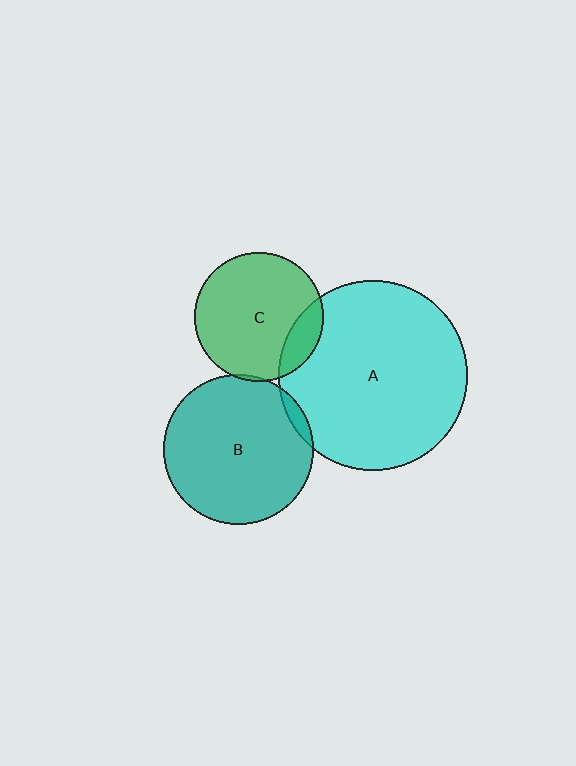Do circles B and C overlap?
Yes.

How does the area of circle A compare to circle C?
Approximately 2.2 times.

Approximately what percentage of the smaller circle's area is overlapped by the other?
Approximately 5%.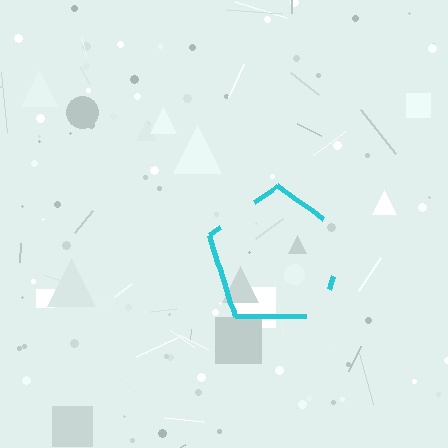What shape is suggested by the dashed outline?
The dashed outline suggests a pentagon.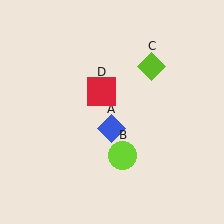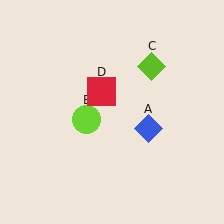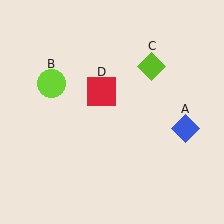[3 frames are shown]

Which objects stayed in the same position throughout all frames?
Lime diamond (object C) and red square (object D) remained stationary.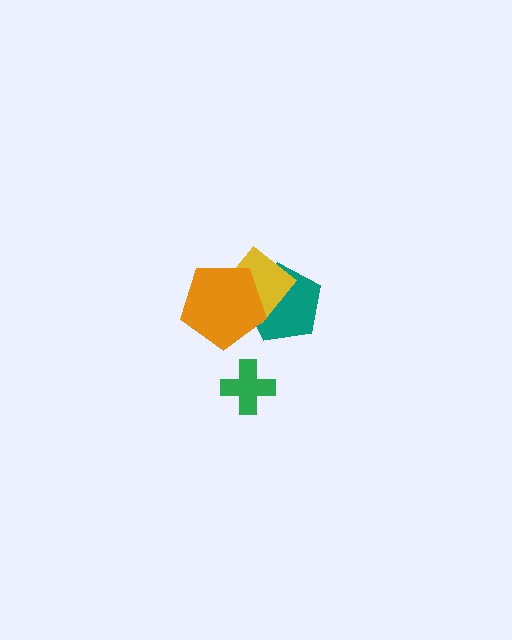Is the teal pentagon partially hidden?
Yes, it is partially covered by another shape.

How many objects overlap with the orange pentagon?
2 objects overlap with the orange pentagon.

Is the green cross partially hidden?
No, no other shape covers it.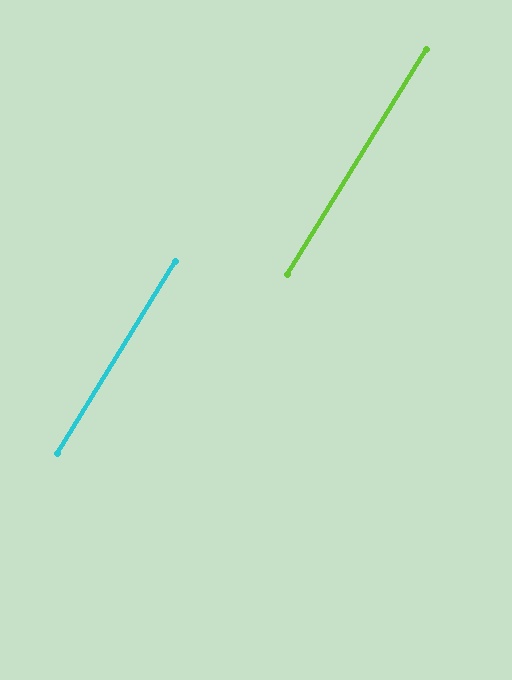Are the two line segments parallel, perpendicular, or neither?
Parallel — their directions differ by only 0.1°.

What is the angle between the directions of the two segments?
Approximately 0 degrees.